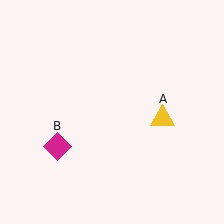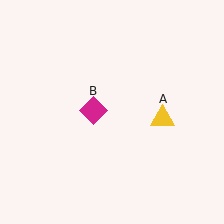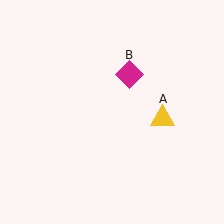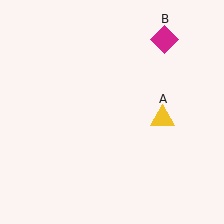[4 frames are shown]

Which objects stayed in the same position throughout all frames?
Yellow triangle (object A) remained stationary.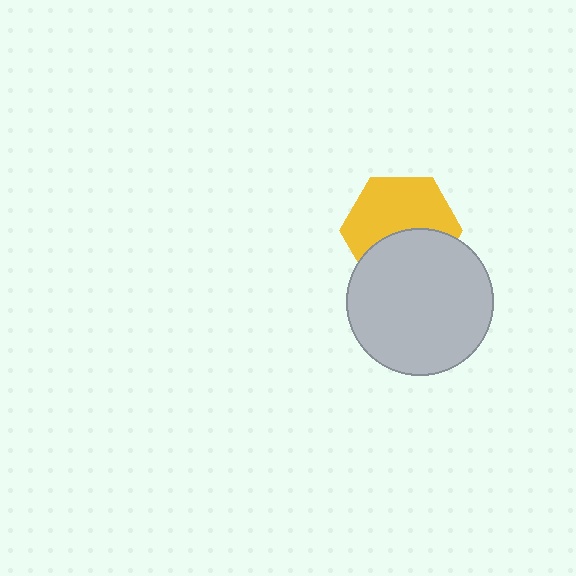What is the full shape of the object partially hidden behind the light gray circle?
The partially hidden object is a yellow hexagon.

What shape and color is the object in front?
The object in front is a light gray circle.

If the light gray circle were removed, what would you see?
You would see the complete yellow hexagon.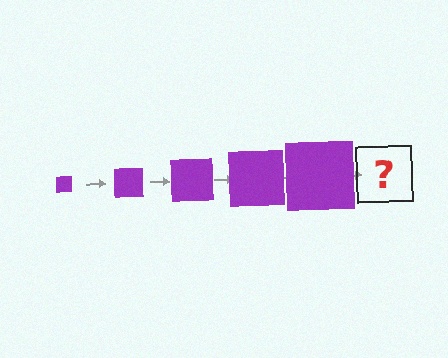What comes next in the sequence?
The next element should be a purple square, larger than the previous one.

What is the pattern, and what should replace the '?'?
The pattern is that the square gets progressively larger each step. The '?' should be a purple square, larger than the previous one.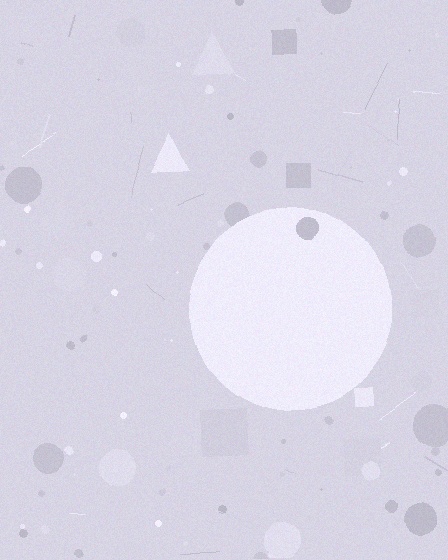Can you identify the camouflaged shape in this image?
The camouflaged shape is a circle.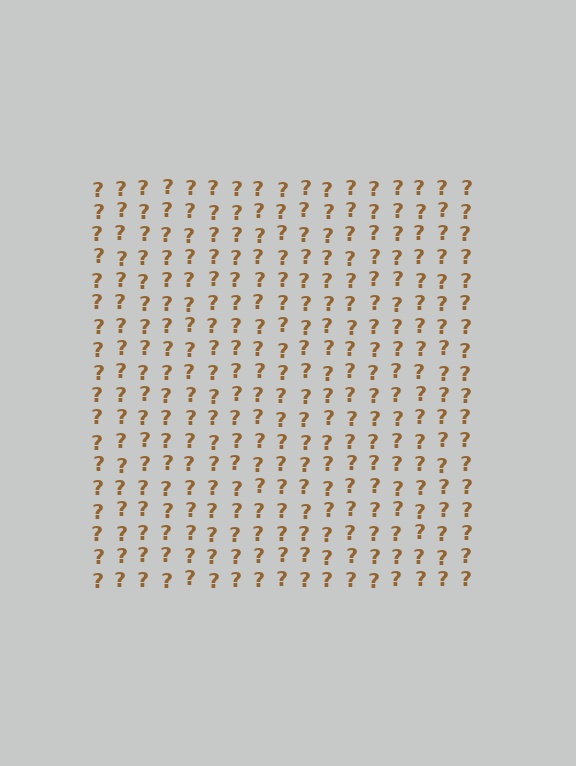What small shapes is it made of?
It is made of small question marks.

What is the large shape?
The large shape is a square.